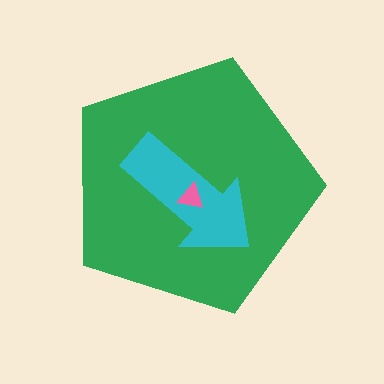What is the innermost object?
The pink triangle.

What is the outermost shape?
The green pentagon.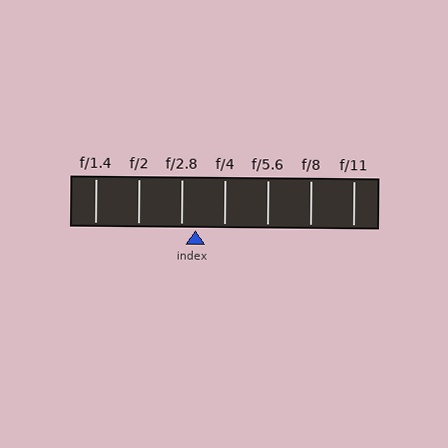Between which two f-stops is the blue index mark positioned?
The index mark is between f/2.8 and f/4.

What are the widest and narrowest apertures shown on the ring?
The widest aperture shown is f/1.4 and the narrowest is f/11.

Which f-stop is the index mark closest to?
The index mark is closest to f/2.8.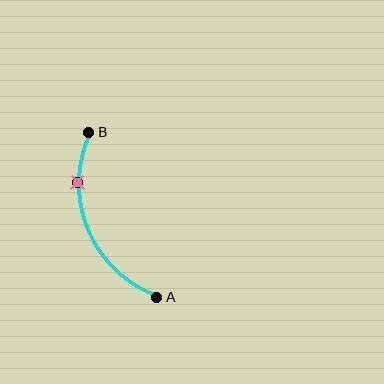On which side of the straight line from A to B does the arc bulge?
The arc bulges to the left of the straight line connecting A and B.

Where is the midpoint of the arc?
The arc midpoint is the point on the curve farthest from the straight line joining A and B. It sits to the left of that line.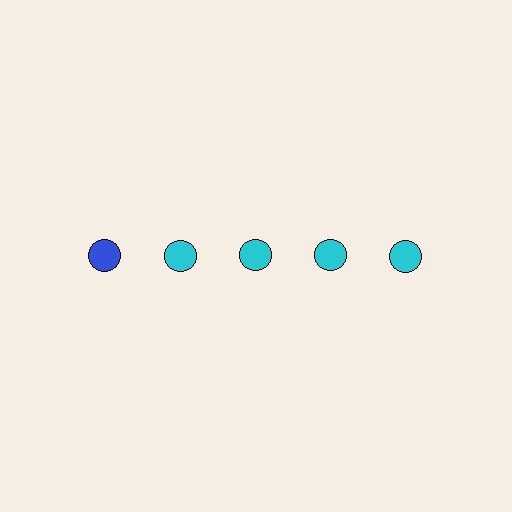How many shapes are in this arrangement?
There are 5 shapes arranged in a grid pattern.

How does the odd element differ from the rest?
It has a different color: blue instead of cyan.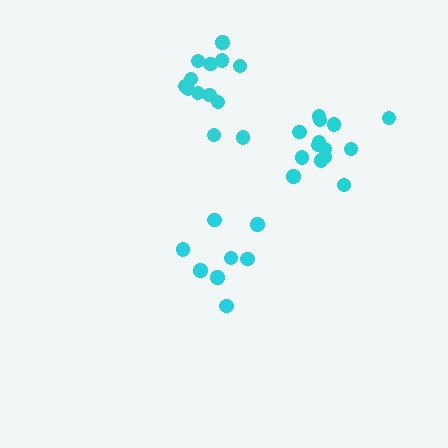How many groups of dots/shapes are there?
There are 3 groups.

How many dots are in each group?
Group 1: 8 dots, Group 2: 14 dots, Group 3: 13 dots (35 total).